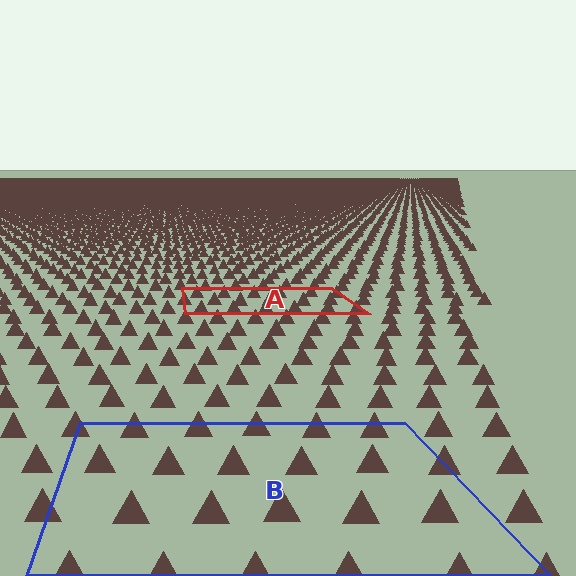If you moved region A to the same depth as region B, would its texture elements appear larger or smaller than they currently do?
They would appear larger. At a closer depth, the same texture elements are projected at a bigger on-screen size.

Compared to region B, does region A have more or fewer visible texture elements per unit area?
Region A has more texture elements per unit area — they are packed more densely because it is farther away.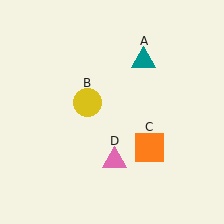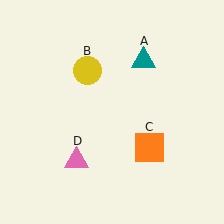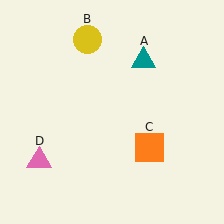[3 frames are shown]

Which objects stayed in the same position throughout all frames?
Teal triangle (object A) and orange square (object C) remained stationary.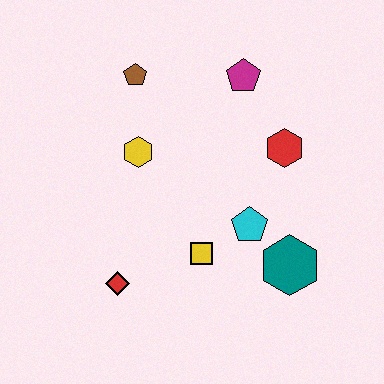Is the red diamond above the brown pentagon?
No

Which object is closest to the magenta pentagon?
The red hexagon is closest to the magenta pentagon.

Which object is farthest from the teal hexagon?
The brown pentagon is farthest from the teal hexagon.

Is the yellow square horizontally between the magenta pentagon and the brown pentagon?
Yes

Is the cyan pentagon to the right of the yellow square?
Yes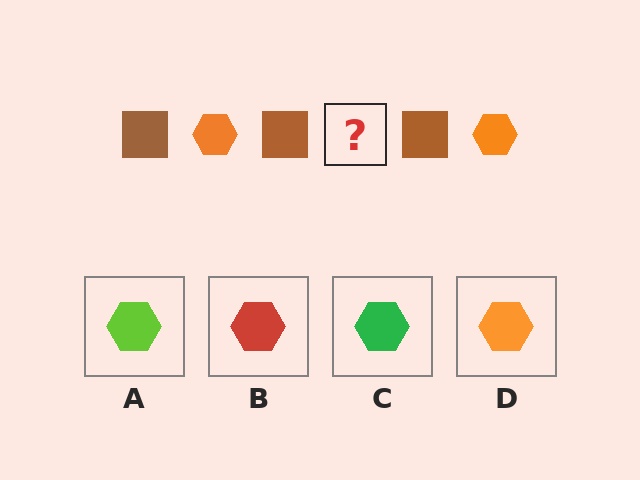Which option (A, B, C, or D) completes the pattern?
D.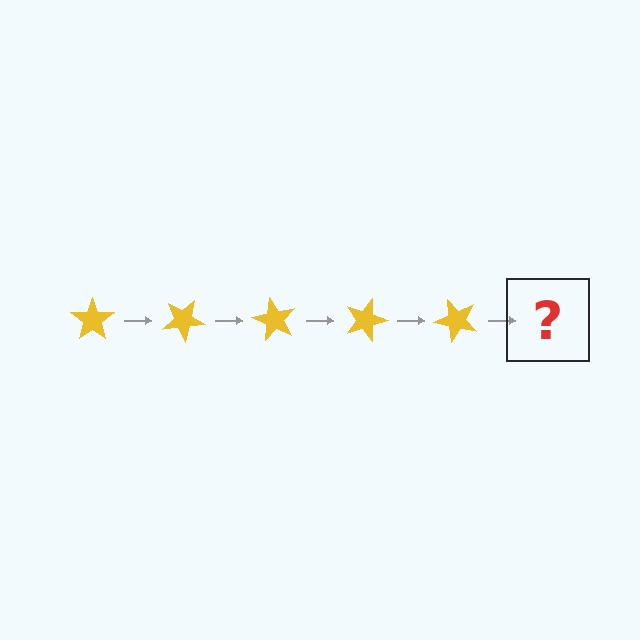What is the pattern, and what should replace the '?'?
The pattern is that the star rotates 30 degrees each step. The '?' should be a yellow star rotated 150 degrees.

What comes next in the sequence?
The next element should be a yellow star rotated 150 degrees.